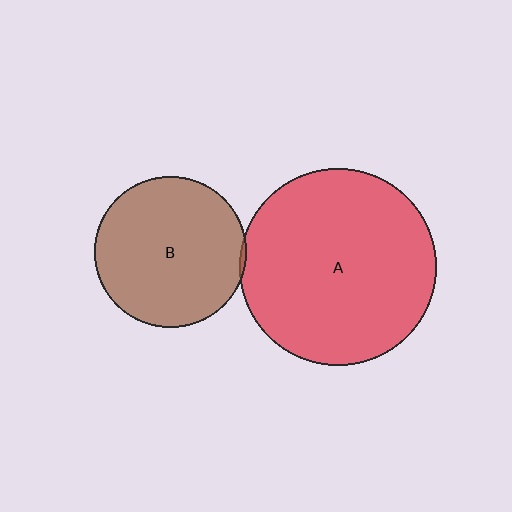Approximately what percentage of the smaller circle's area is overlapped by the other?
Approximately 5%.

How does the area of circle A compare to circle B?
Approximately 1.7 times.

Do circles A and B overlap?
Yes.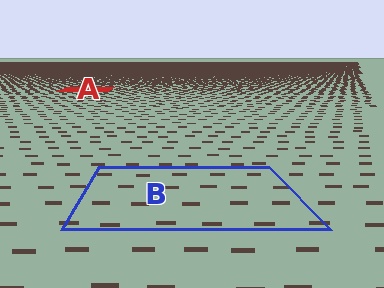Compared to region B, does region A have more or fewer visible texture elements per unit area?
Region A has more texture elements per unit area — they are packed more densely because it is farther away.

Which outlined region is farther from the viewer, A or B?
Region A is farther from the viewer — the texture elements inside it appear smaller and more densely packed.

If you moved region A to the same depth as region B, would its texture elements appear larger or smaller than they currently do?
They would appear larger. At a closer depth, the same texture elements are projected at a bigger on-screen size.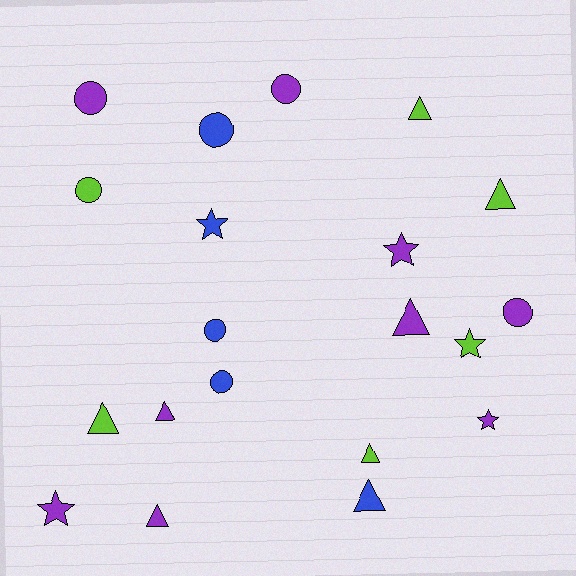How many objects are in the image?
There are 20 objects.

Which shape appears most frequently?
Triangle, with 8 objects.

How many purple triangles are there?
There are 3 purple triangles.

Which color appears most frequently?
Purple, with 9 objects.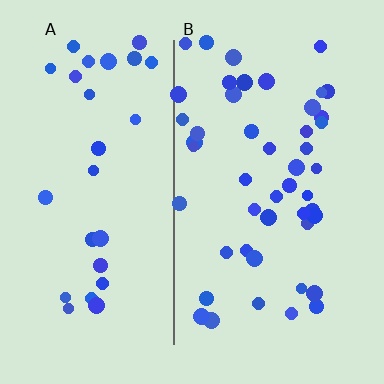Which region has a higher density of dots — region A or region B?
B (the right).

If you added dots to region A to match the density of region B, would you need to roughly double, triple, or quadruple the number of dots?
Approximately double.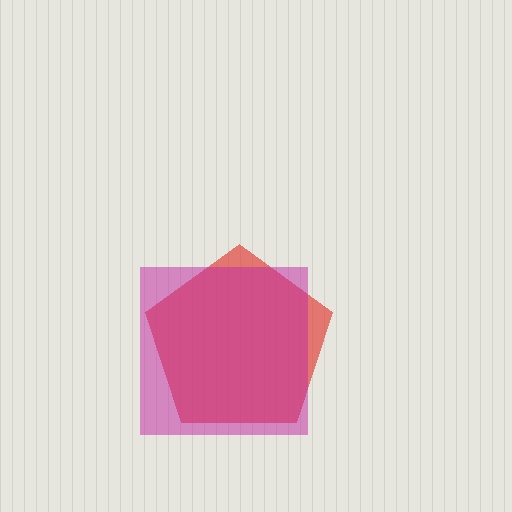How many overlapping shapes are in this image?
There are 2 overlapping shapes in the image.